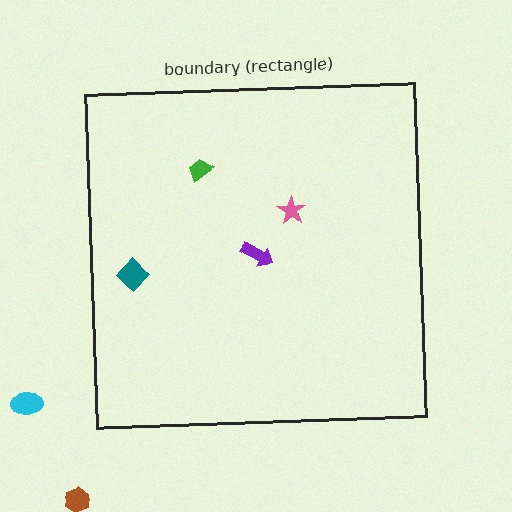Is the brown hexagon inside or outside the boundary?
Outside.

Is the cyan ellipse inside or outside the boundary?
Outside.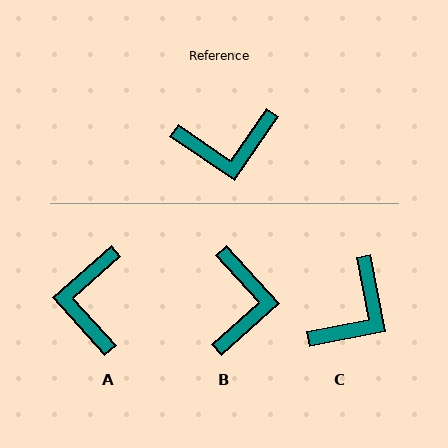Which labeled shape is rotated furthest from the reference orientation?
A, about 104 degrees away.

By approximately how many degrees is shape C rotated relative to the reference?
Approximately 45 degrees counter-clockwise.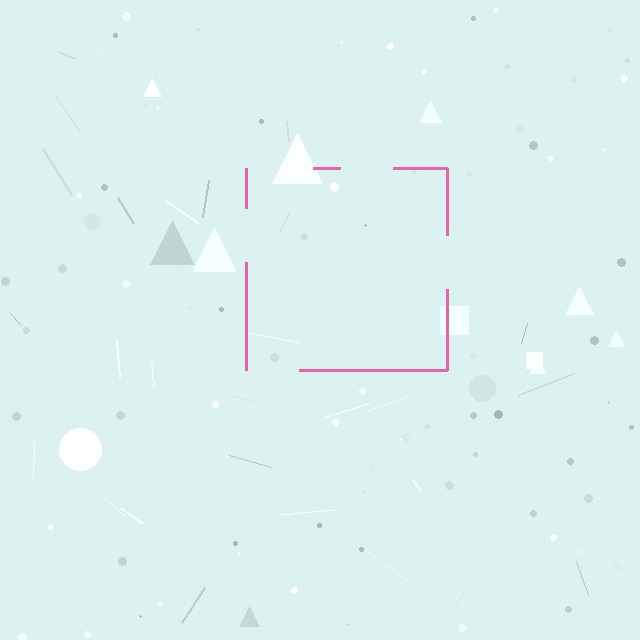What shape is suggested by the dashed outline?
The dashed outline suggests a square.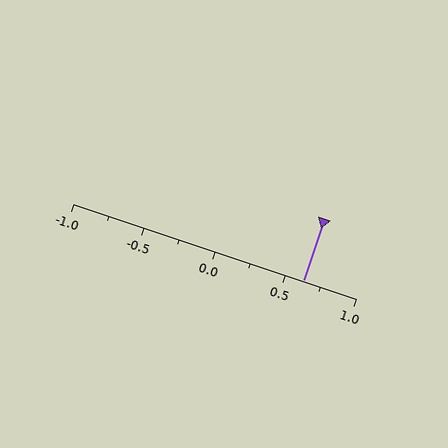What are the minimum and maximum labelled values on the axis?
The axis runs from -1.0 to 1.0.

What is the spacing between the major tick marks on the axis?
The major ticks are spaced 0.5 apart.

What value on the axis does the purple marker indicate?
The marker indicates approximately 0.62.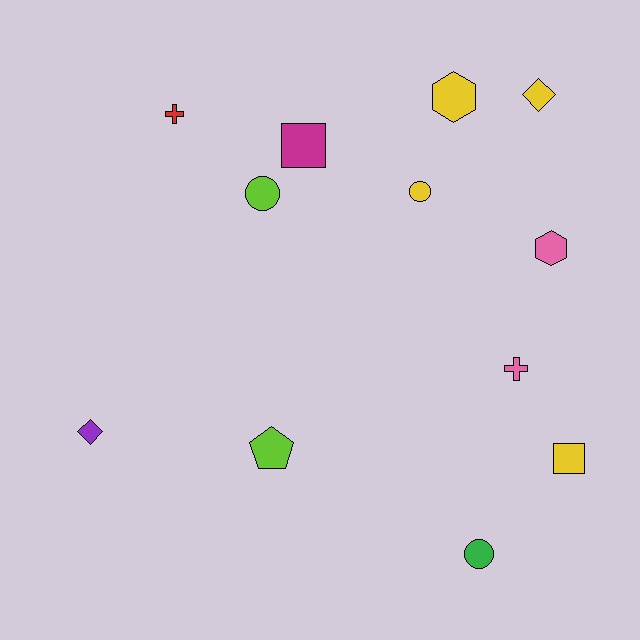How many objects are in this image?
There are 12 objects.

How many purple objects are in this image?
There is 1 purple object.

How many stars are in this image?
There are no stars.